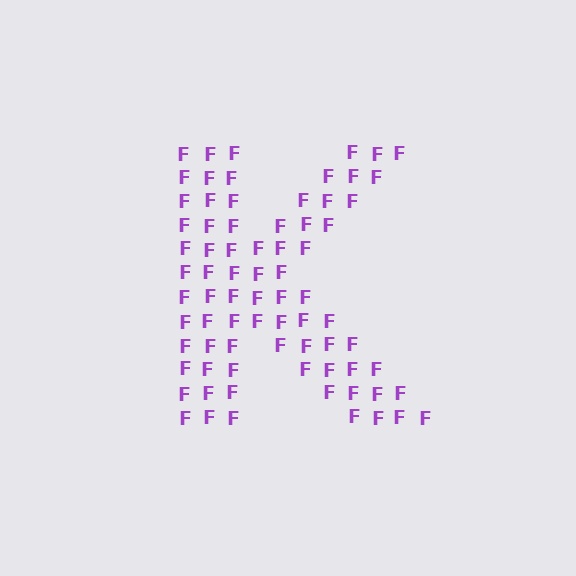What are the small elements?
The small elements are letter F's.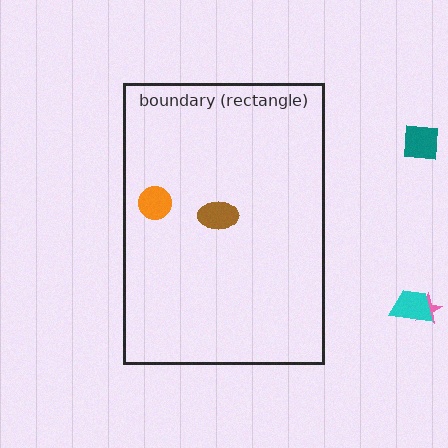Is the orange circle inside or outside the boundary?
Inside.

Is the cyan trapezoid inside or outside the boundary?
Outside.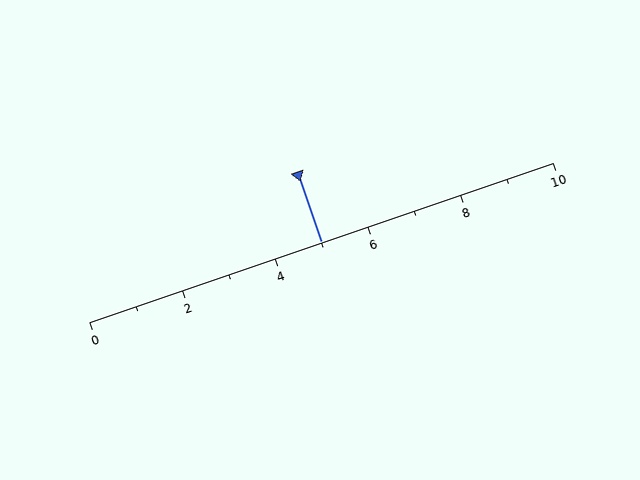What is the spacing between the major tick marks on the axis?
The major ticks are spaced 2 apart.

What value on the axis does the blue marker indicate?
The marker indicates approximately 5.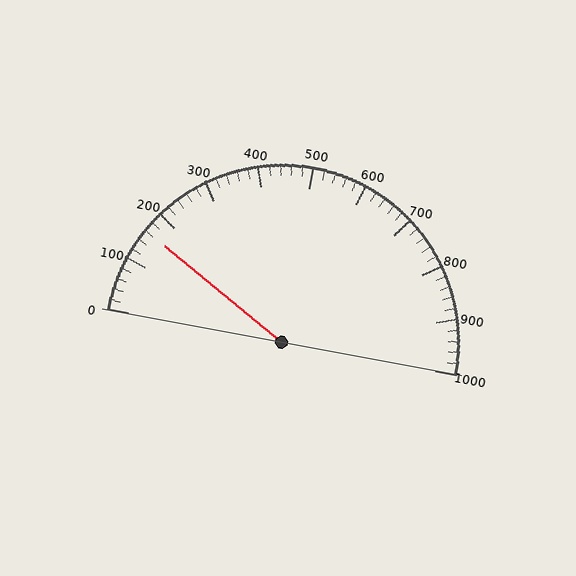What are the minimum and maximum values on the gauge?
The gauge ranges from 0 to 1000.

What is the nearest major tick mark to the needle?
The nearest major tick mark is 200.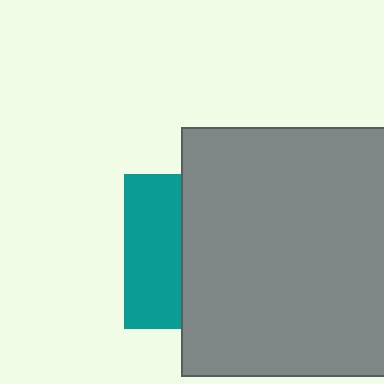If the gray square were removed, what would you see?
You would see the complete teal square.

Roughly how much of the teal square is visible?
A small part of it is visible (roughly 38%).